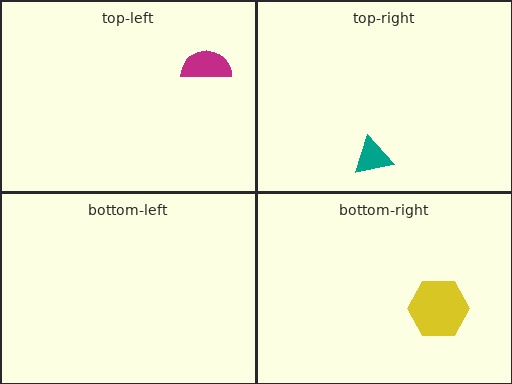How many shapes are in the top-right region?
1.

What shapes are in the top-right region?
The teal triangle.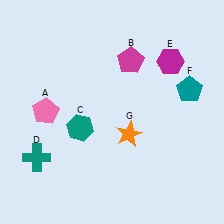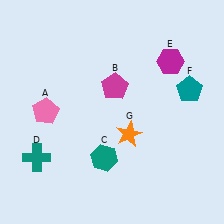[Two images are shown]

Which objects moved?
The objects that moved are: the magenta pentagon (B), the teal hexagon (C).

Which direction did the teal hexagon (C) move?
The teal hexagon (C) moved down.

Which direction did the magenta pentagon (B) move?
The magenta pentagon (B) moved down.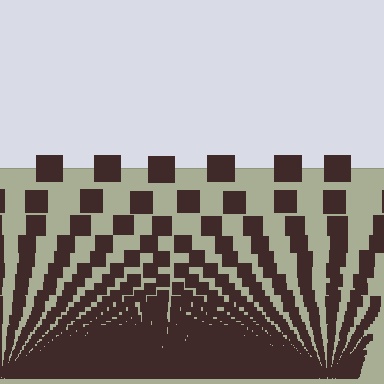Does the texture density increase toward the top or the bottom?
Density increases toward the bottom.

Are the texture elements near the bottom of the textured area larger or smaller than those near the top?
Smaller. The gradient is inverted — elements near the bottom are smaller and denser.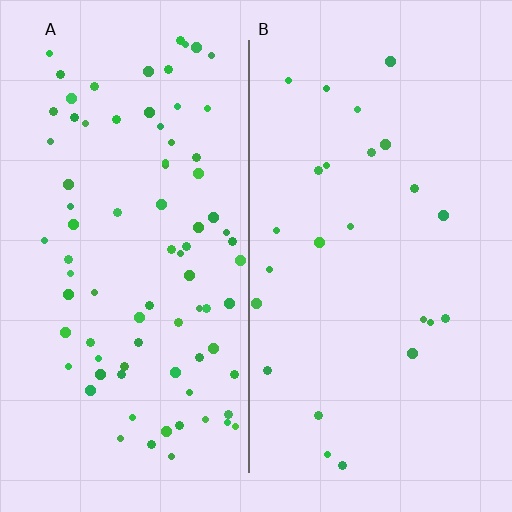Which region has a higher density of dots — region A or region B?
A (the left).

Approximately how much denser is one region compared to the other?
Approximately 3.4× — region A over region B.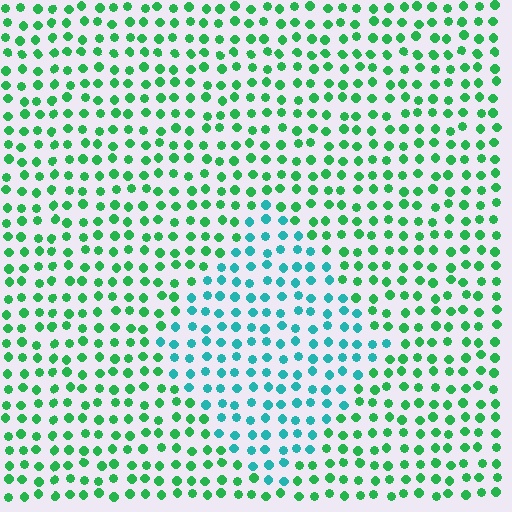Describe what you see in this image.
The image is filled with small green elements in a uniform arrangement. A diamond-shaped region is visible where the elements are tinted to a slightly different hue, forming a subtle color boundary.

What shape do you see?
I see a diamond.